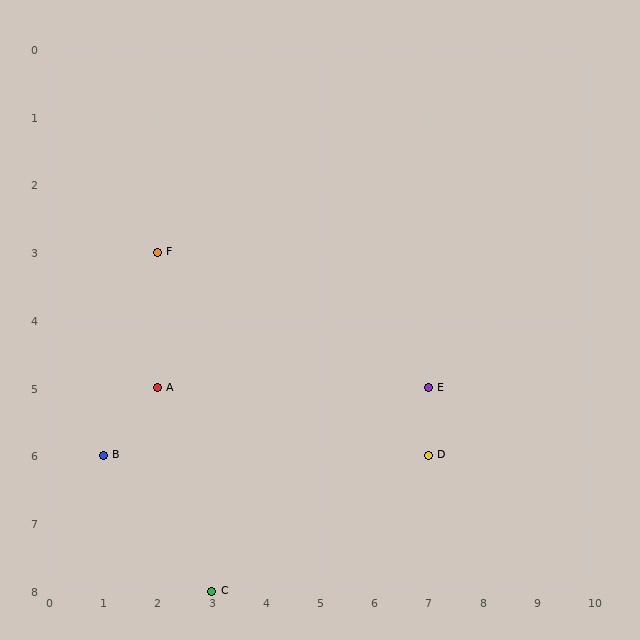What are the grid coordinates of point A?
Point A is at grid coordinates (2, 5).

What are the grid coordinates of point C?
Point C is at grid coordinates (3, 8).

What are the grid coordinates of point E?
Point E is at grid coordinates (7, 5).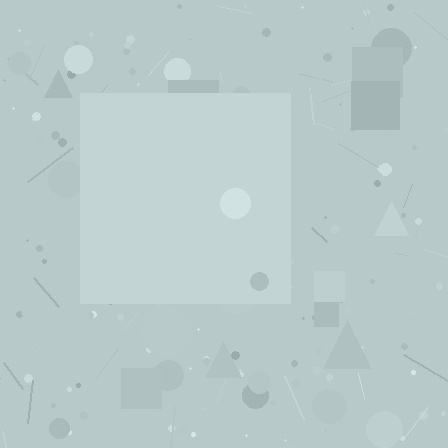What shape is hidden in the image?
A square is hidden in the image.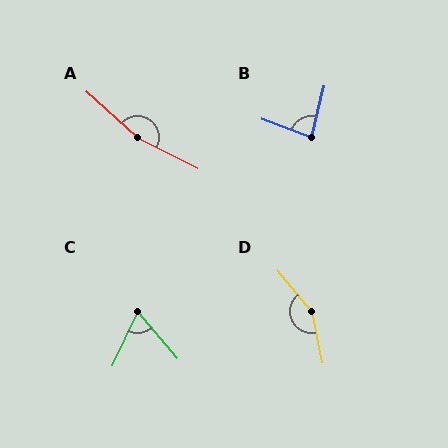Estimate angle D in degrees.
Approximately 152 degrees.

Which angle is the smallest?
C, at approximately 66 degrees.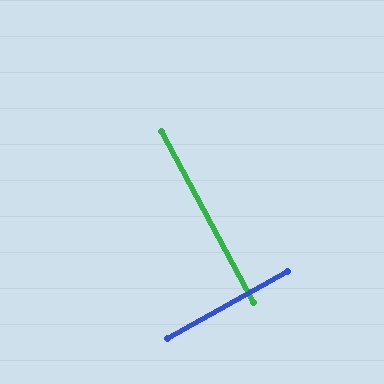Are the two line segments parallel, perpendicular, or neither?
Perpendicular — they meet at approximately 89°.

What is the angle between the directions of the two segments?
Approximately 89 degrees.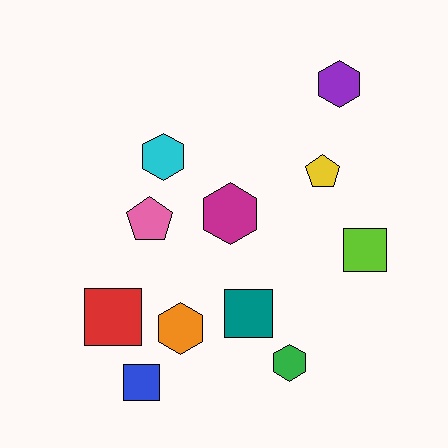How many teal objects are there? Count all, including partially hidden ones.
There is 1 teal object.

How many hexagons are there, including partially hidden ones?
There are 5 hexagons.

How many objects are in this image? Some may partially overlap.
There are 11 objects.